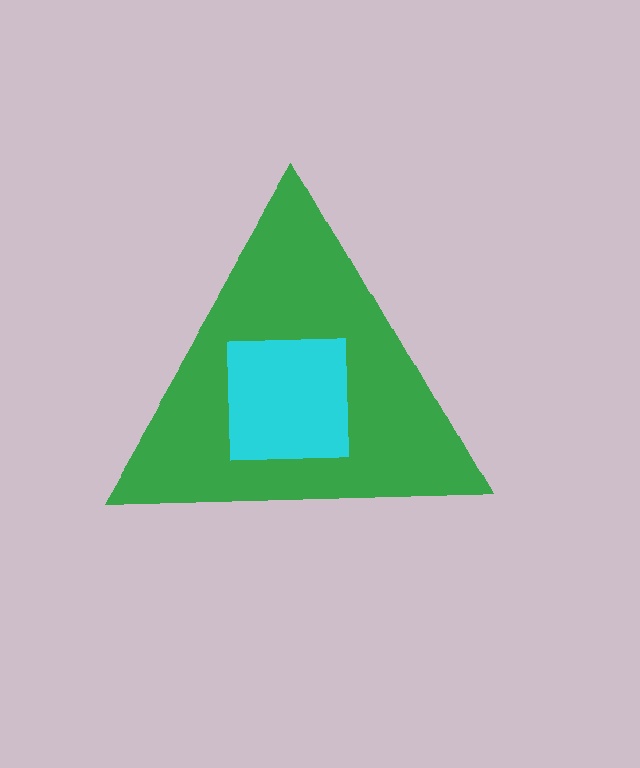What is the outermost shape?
The green triangle.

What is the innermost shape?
The cyan square.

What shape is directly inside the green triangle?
The cyan square.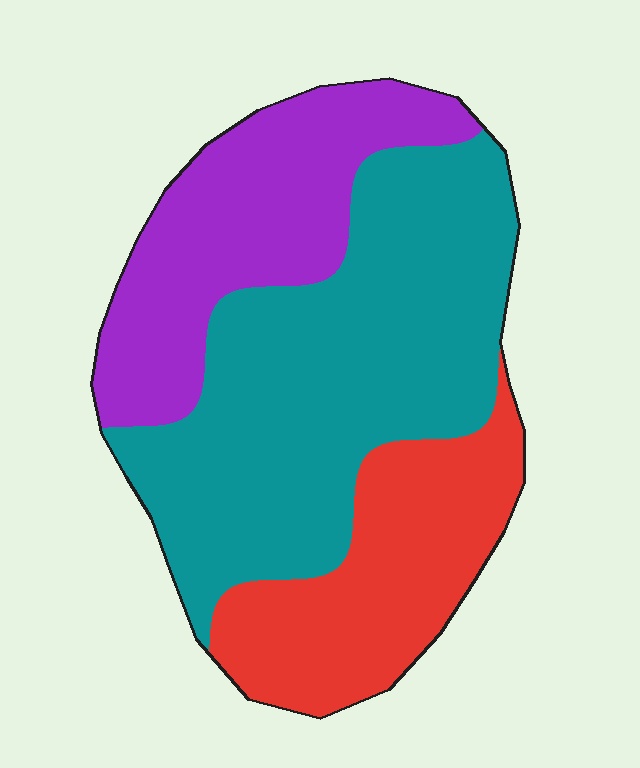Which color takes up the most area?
Teal, at roughly 50%.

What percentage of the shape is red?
Red takes up less than a quarter of the shape.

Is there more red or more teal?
Teal.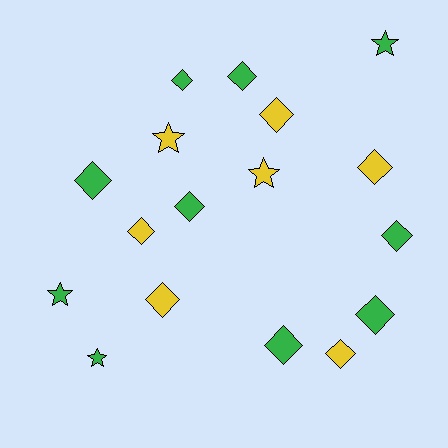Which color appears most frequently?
Green, with 10 objects.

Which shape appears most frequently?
Diamond, with 12 objects.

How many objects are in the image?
There are 17 objects.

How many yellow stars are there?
There are 2 yellow stars.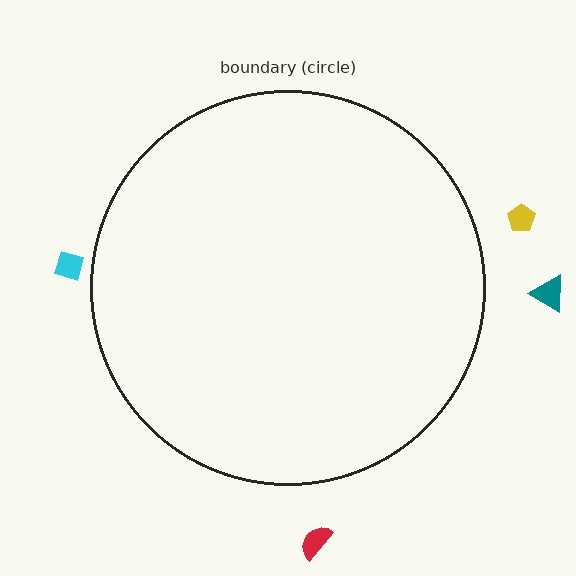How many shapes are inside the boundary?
0 inside, 4 outside.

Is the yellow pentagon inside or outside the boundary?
Outside.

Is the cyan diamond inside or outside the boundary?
Outside.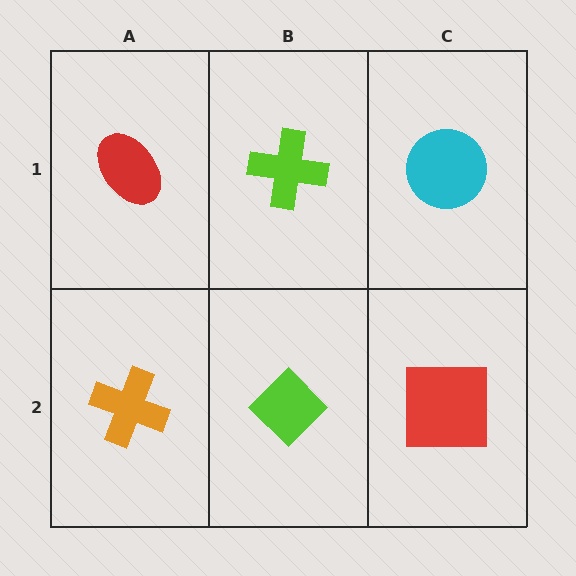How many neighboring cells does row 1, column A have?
2.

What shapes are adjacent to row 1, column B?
A lime diamond (row 2, column B), a red ellipse (row 1, column A), a cyan circle (row 1, column C).